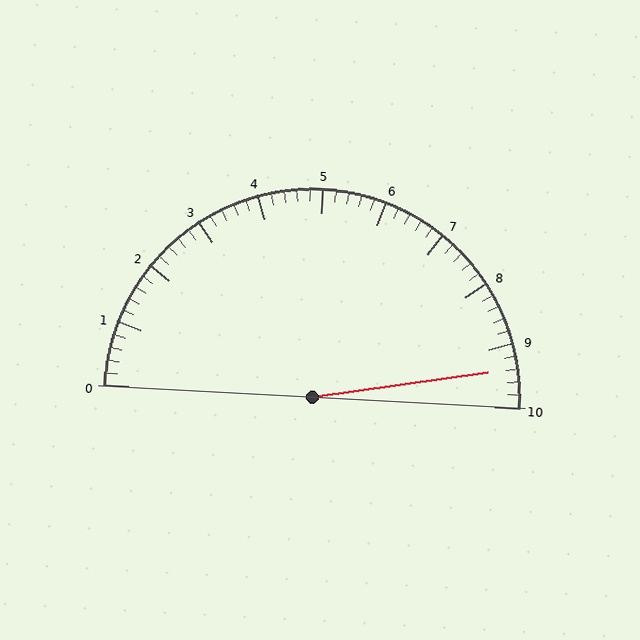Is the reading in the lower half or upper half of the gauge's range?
The reading is in the upper half of the range (0 to 10).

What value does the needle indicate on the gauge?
The needle indicates approximately 9.4.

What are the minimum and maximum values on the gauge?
The gauge ranges from 0 to 10.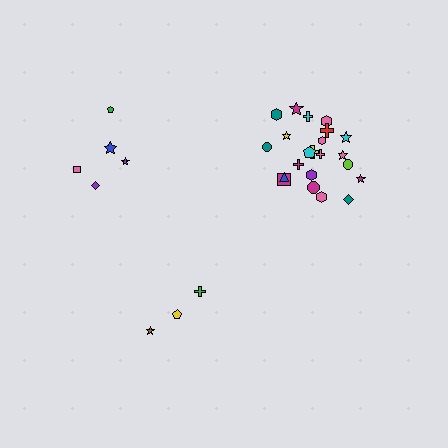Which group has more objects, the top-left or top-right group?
The top-right group.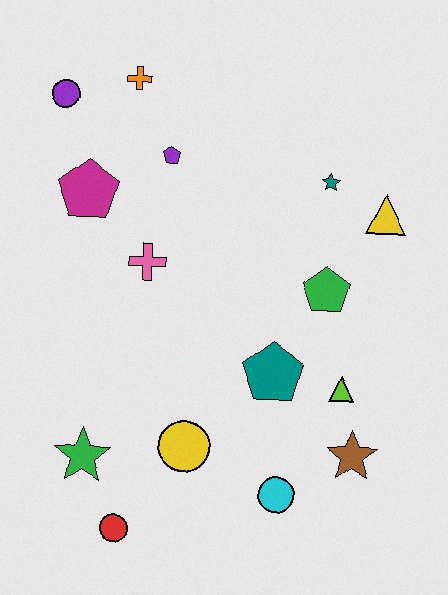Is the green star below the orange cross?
Yes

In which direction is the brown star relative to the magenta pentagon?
The brown star is to the right of the magenta pentagon.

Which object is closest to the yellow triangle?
The teal star is closest to the yellow triangle.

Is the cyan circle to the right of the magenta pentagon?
Yes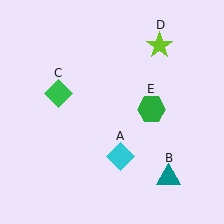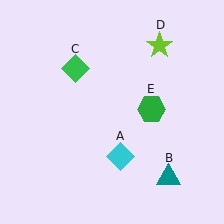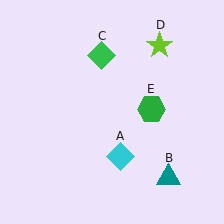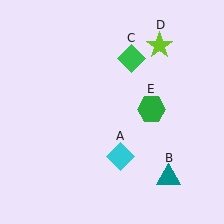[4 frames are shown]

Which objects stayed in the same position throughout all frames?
Cyan diamond (object A) and teal triangle (object B) and lime star (object D) and green hexagon (object E) remained stationary.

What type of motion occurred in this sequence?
The green diamond (object C) rotated clockwise around the center of the scene.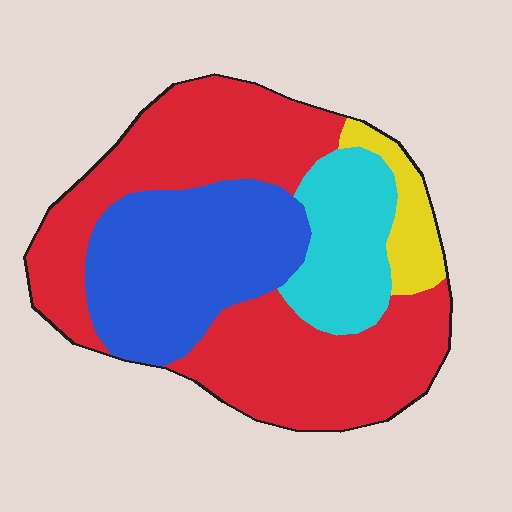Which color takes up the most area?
Red, at roughly 50%.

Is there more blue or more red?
Red.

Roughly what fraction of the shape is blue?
Blue takes up between a sixth and a third of the shape.